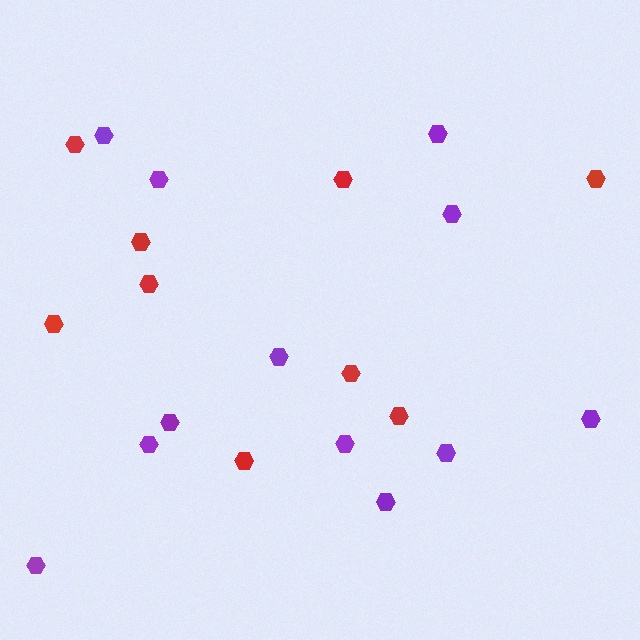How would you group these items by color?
There are 2 groups: one group of red hexagons (9) and one group of purple hexagons (12).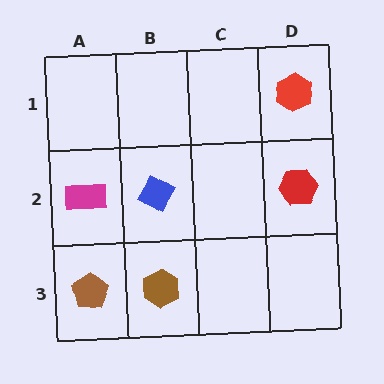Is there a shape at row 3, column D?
No, that cell is empty.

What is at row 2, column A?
A magenta rectangle.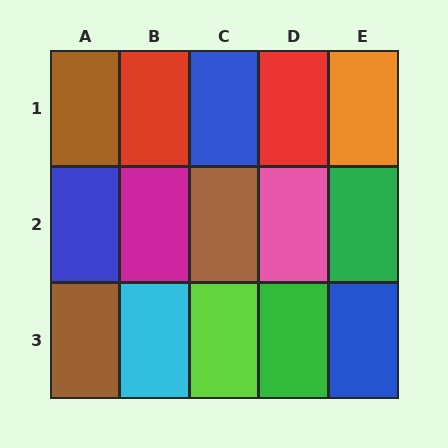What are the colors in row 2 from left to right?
Blue, magenta, brown, pink, green.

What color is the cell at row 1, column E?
Orange.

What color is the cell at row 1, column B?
Red.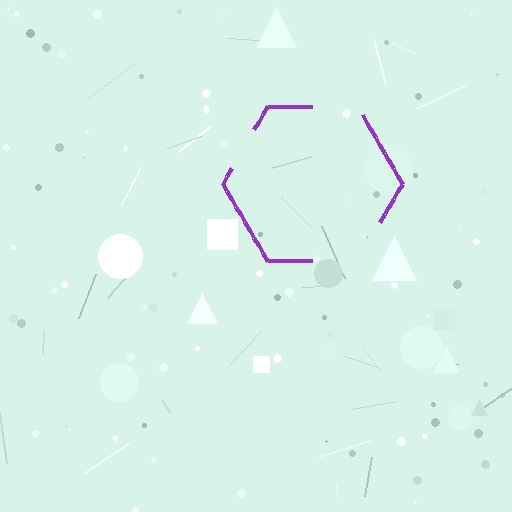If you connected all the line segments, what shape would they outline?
They would outline a hexagon.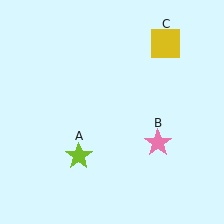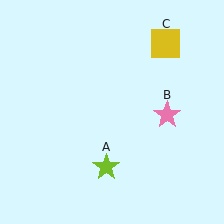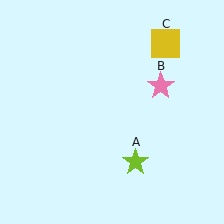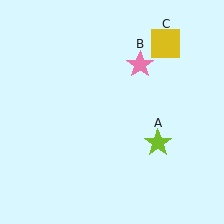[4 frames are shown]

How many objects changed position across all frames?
2 objects changed position: lime star (object A), pink star (object B).